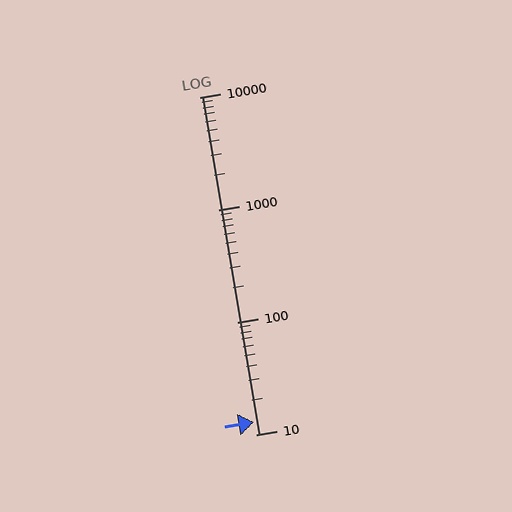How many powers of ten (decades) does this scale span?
The scale spans 3 decades, from 10 to 10000.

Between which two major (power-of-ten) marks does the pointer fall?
The pointer is between 10 and 100.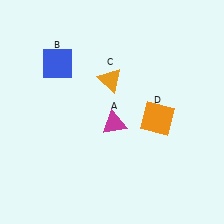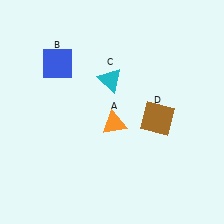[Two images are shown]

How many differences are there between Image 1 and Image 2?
There are 3 differences between the two images.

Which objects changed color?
A changed from magenta to orange. C changed from orange to cyan. D changed from orange to brown.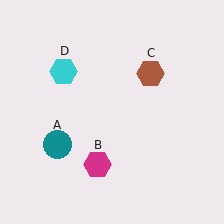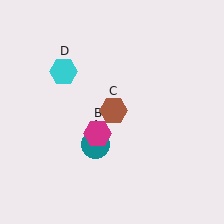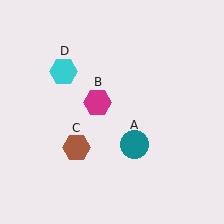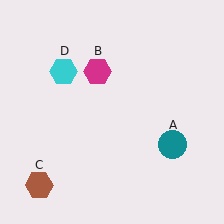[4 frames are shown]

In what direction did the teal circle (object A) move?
The teal circle (object A) moved right.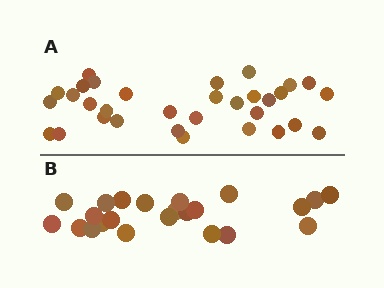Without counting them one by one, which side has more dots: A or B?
Region A (the top region) has more dots.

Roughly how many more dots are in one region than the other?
Region A has roughly 8 or so more dots than region B.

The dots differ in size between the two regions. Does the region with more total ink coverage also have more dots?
No. Region B has more total ink coverage because its dots are larger, but region A actually contains more individual dots. Total area can be misleading — the number of items is what matters here.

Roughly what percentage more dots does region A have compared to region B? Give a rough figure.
About 40% more.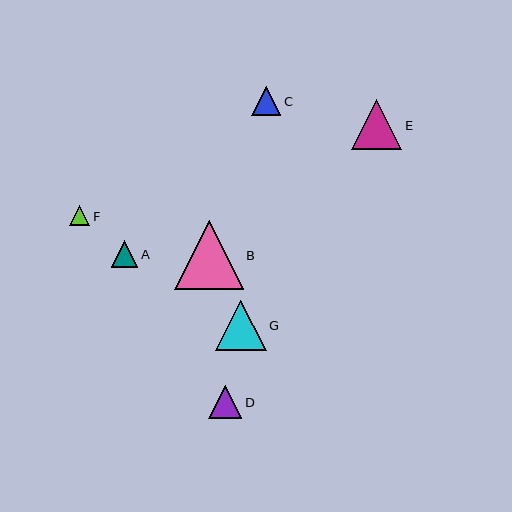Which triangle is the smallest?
Triangle F is the smallest with a size of approximately 20 pixels.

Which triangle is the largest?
Triangle B is the largest with a size of approximately 69 pixels.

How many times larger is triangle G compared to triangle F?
Triangle G is approximately 2.5 times the size of triangle F.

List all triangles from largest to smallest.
From largest to smallest: B, G, E, D, C, A, F.